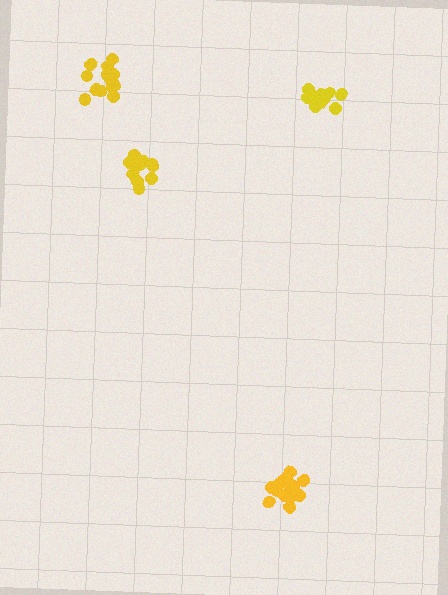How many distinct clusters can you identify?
There are 4 distinct clusters.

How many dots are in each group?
Group 1: 12 dots, Group 2: 15 dots, Group 3: 14 dots, Group 4: 12 dots (53 total).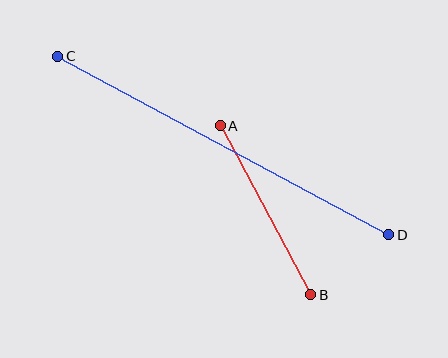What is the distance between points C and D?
The distance is approximately 376 pixels.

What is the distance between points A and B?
The distance is approximately 192 pixels.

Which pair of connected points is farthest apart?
Points C and D are farthest apart.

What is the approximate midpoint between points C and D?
The midpoint is at approximately (223, 145) pixels.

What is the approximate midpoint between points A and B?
The midpoint is at approximately (266, 210) pixels.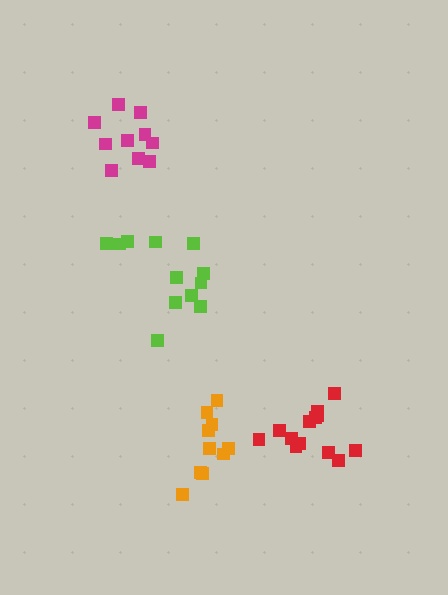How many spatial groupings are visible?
There are 4 spatial groupings.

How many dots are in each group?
Group 1: 12 dots, Group 2: 10 dots, Group 3: 13 dots, Group 4: 10 dots (45 total).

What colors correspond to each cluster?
The clusters are colored: lime, orange, red, magenta.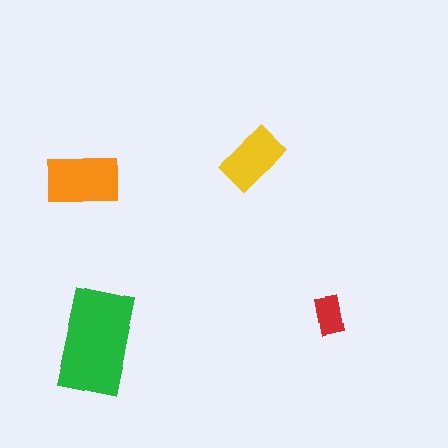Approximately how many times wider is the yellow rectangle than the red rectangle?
About 1.5 times wider.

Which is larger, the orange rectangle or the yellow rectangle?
The orange one.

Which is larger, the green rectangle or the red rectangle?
The green one.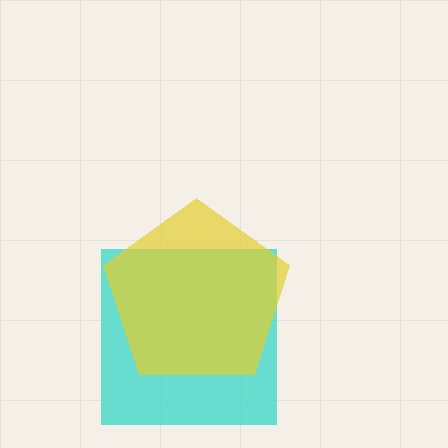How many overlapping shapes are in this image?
There are 2 overlapping shapes in the image.